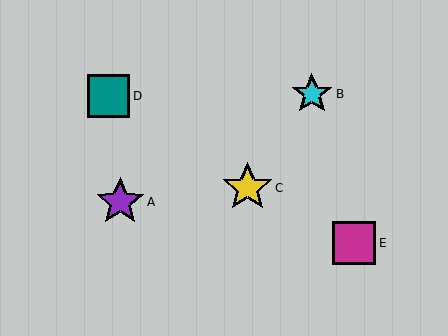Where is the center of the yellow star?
The center of the yellow star is at (248, 188).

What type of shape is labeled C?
Shape C is a yellow star.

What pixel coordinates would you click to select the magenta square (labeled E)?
Click at (354, 243) to select the magenta square E.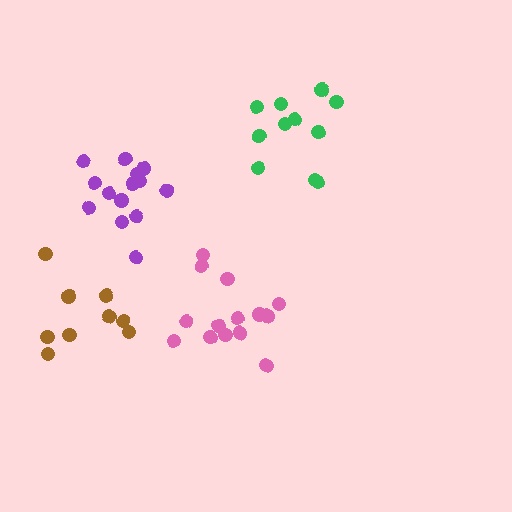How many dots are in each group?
Group 1: 14 dots, Group 2: 14 dots, Group 3: 9 dots, Group 4: 11 dots (48 total).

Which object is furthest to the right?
The green cluster is rightmost.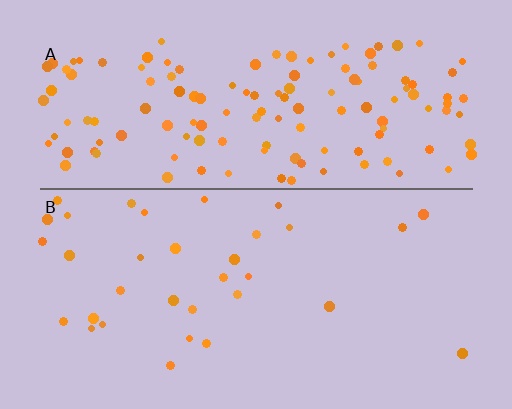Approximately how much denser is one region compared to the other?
Approximately 4.1× — region A over region B.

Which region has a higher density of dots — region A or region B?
A (the top).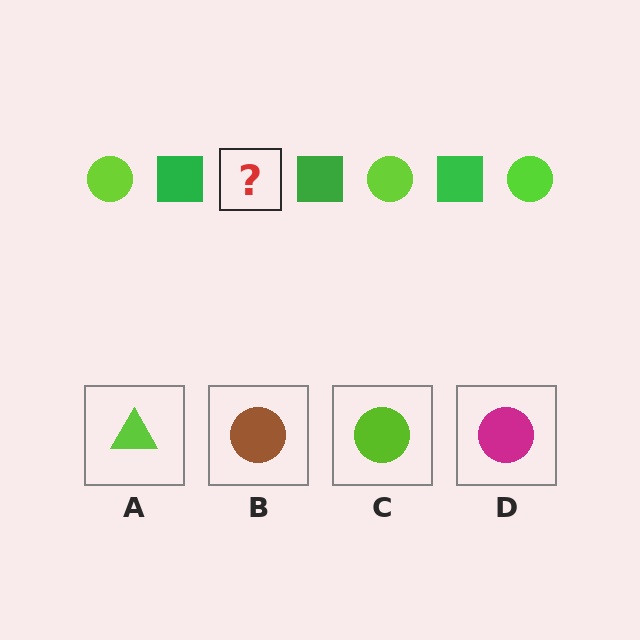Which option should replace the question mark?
Option C.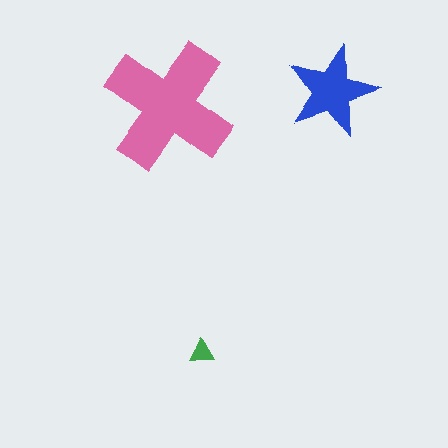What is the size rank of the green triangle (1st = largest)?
3rd.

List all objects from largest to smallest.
The pink cross, the blue star, the green triangle.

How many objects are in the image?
There are 3 objects in the image.